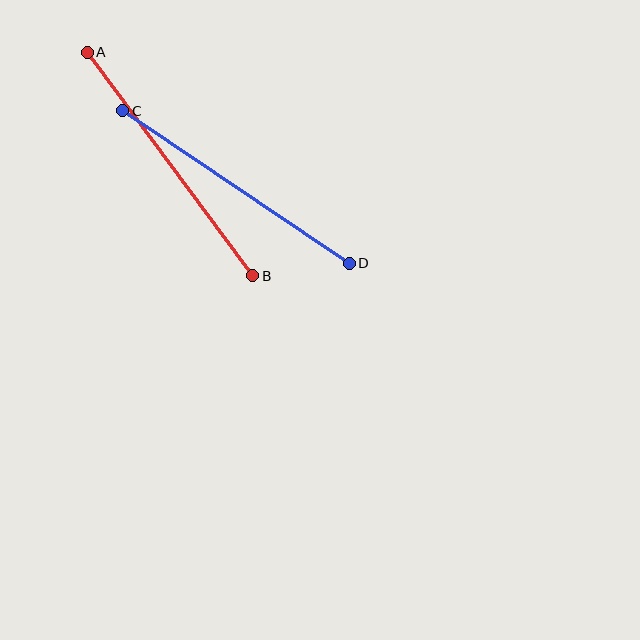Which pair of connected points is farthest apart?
Points A and B are farthest apart.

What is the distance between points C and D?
The distance is approximately 273 pixels.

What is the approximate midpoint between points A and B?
The midpoint is at approximately (170, 164) pixels.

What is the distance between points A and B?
The distance is approximately 278 pixels.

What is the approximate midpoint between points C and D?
The midpoint is at approximately (236, 187) pixels.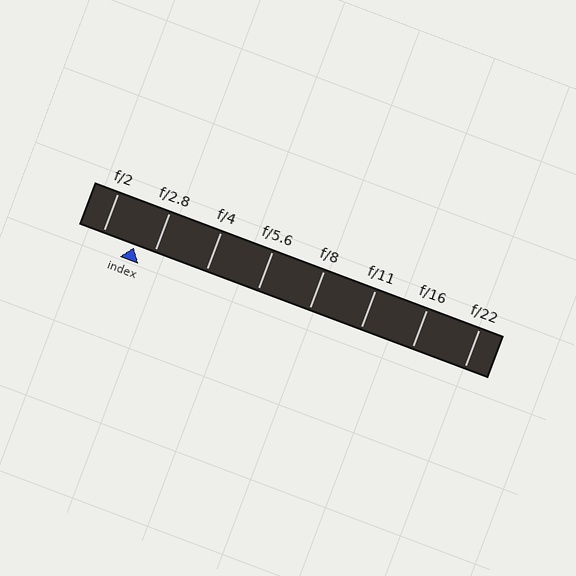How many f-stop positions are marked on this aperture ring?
There are 8 f-stop positions marked.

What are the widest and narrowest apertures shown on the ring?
The widest aperture shown is f/2 and the narrowest is f/22.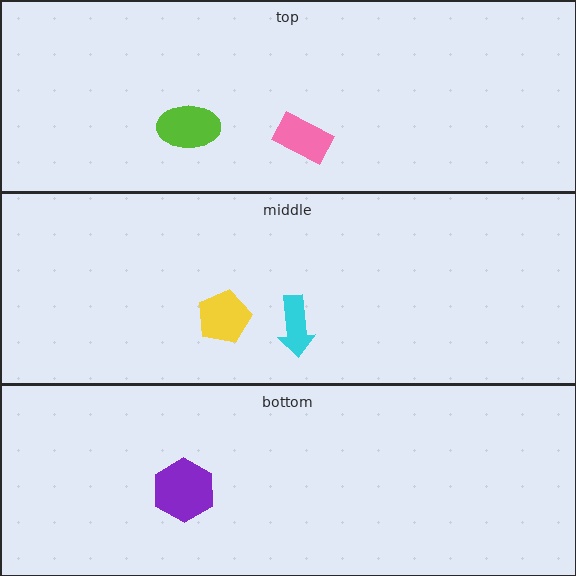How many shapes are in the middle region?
2.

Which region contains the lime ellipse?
The top region.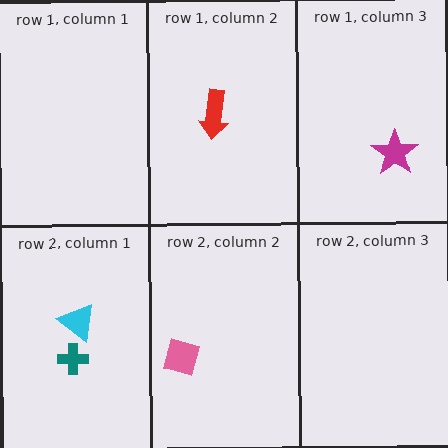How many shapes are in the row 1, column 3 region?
1.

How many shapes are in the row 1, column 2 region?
1.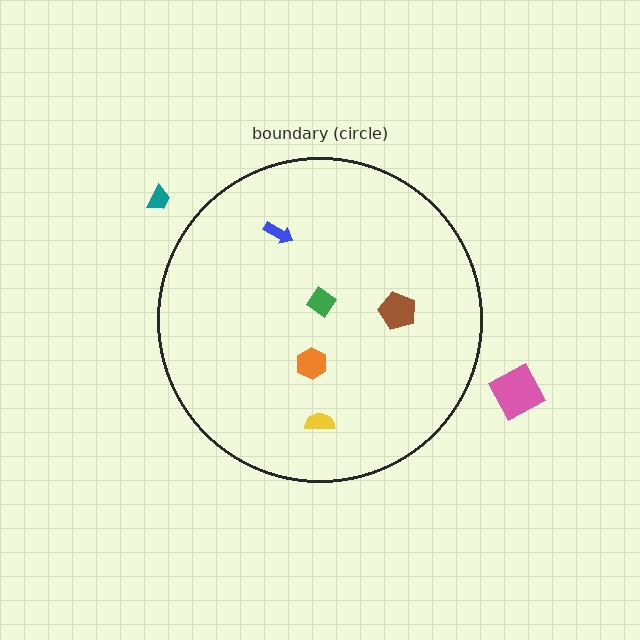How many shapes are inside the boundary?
5 inside, 2 outside.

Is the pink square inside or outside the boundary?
Outside.